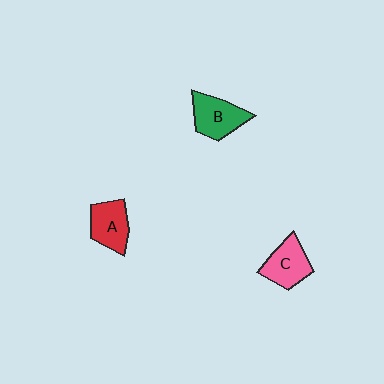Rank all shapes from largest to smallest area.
From largest to smallest: B (green), C (pink), A (red).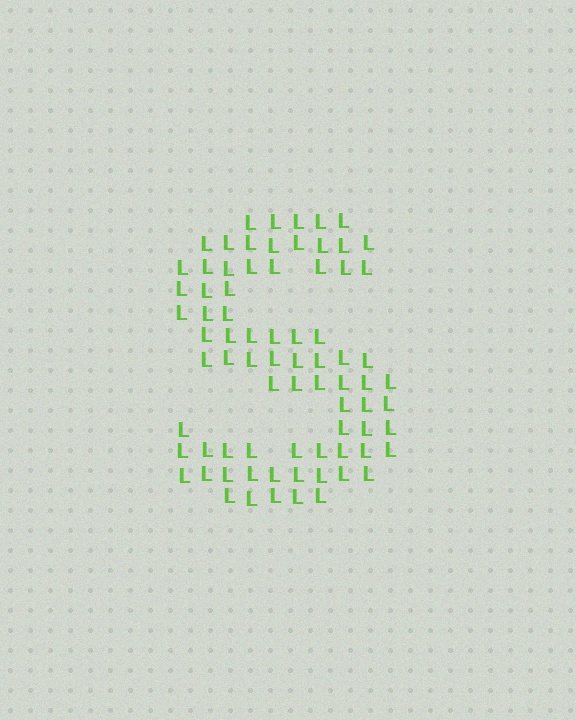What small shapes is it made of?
It is made of small letter L's.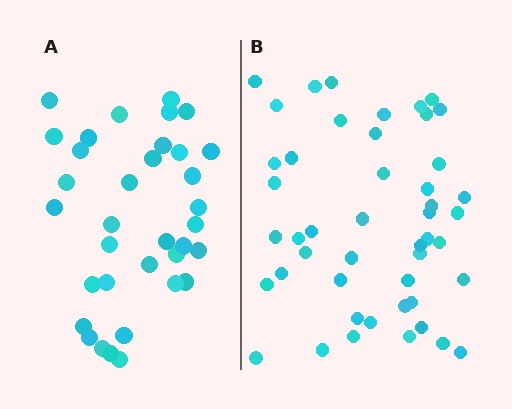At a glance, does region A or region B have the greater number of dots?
Region B (the right region) has more dots.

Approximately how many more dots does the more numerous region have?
Region B has roughly 12 or so more dots than region A.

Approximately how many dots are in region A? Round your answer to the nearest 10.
About 40 dots. (The exact count is 35, which rounds to 40.)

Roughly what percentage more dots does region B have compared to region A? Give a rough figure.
About 35% more.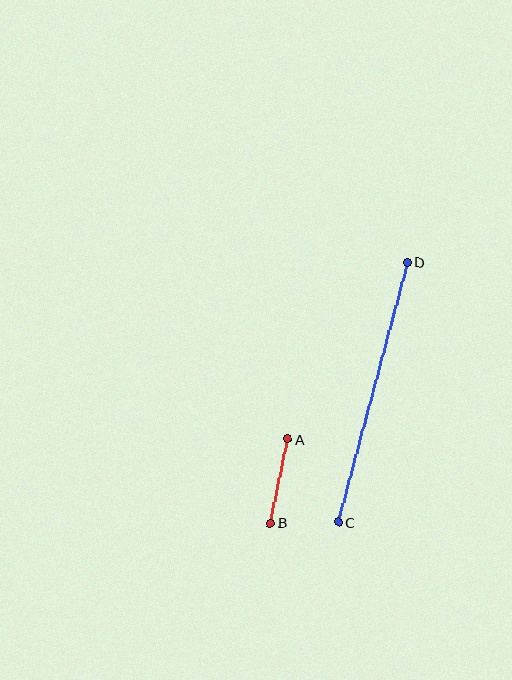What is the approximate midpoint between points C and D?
The midpoint is at approximately (373, 392) pixels.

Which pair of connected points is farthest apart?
Points C and D are farthest apart.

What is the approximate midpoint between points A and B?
The midpoint is at approximately (279, 481) pixels.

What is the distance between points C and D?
The distance is approximately 269 pixels.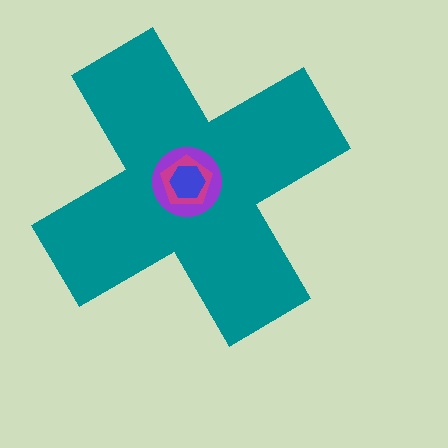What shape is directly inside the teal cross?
The purple circle.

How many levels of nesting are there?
4.